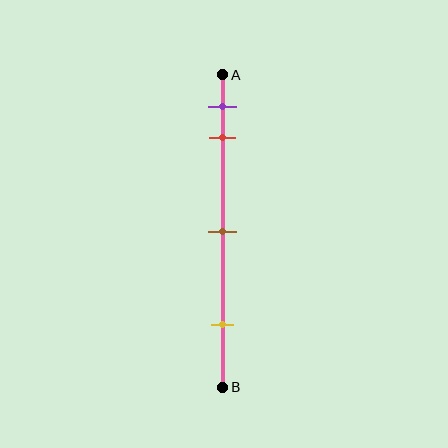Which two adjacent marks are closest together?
The purple and red marks are the closest adjacent pair.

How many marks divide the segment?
There are 4 marks dividing the segment.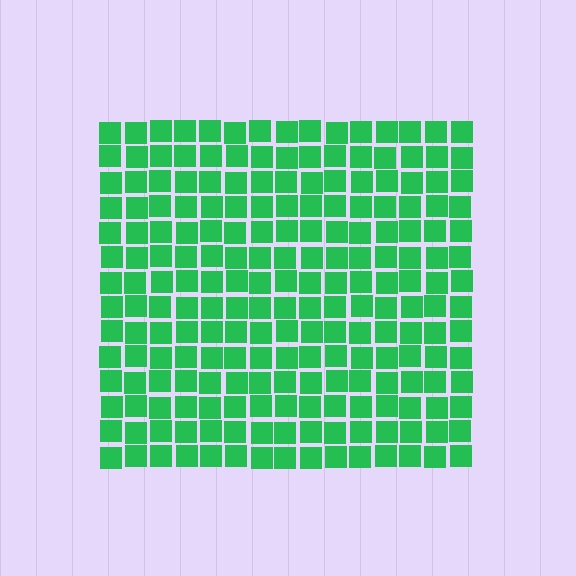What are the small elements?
The small elements are squares.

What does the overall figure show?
The overall figure shows a square.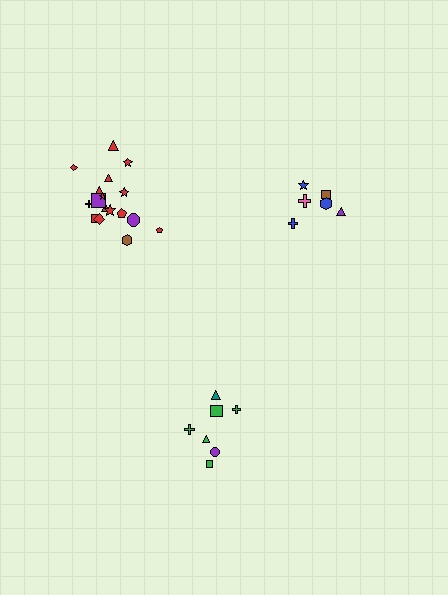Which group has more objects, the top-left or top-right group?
The top-left group.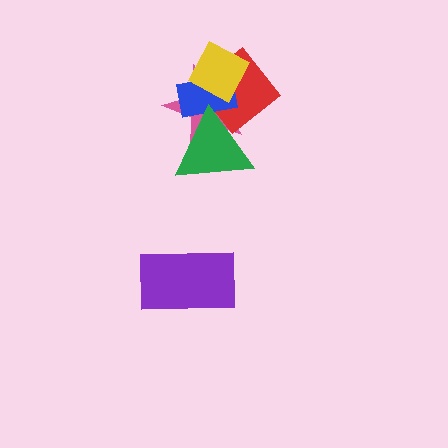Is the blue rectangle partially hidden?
Yes, it is partially covered by another shape.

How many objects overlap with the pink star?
4 objects overlap with the pink star.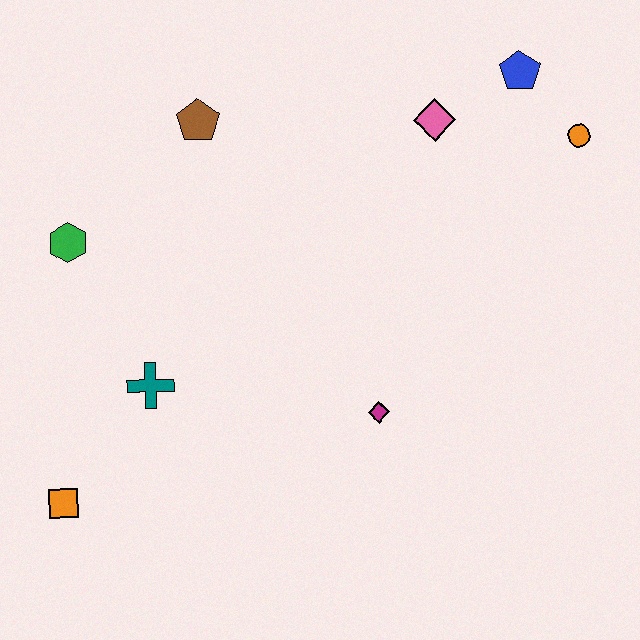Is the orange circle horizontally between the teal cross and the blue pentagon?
No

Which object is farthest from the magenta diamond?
The blue pentagon is farthest from the magenta diamond.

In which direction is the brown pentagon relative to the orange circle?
The brown pentagon is to the left of the orange circle.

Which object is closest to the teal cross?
The orange square is closest to the teal cross.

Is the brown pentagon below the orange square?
No